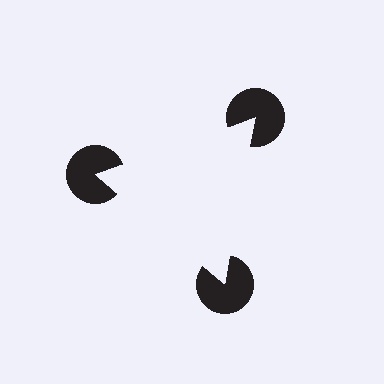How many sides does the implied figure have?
3 sides.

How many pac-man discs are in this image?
There are 3 — one at each vertex of the illusory triangle.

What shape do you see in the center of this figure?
An illusory triangle — its edges are inferred from the aligned wedge cuts in the pac-man discs, not physically drawn.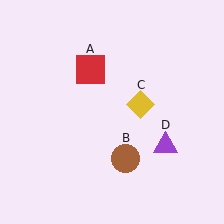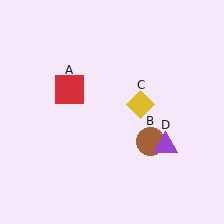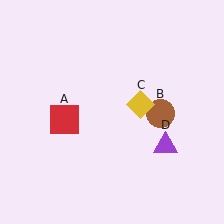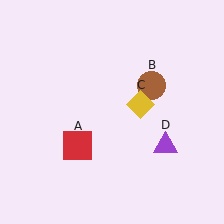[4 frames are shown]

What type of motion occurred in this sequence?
The red square (object A), brown circle (object B) rotated counterclockwise around the center of the scene.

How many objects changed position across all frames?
2 objects changed position: red square (object A), brown circle (object B).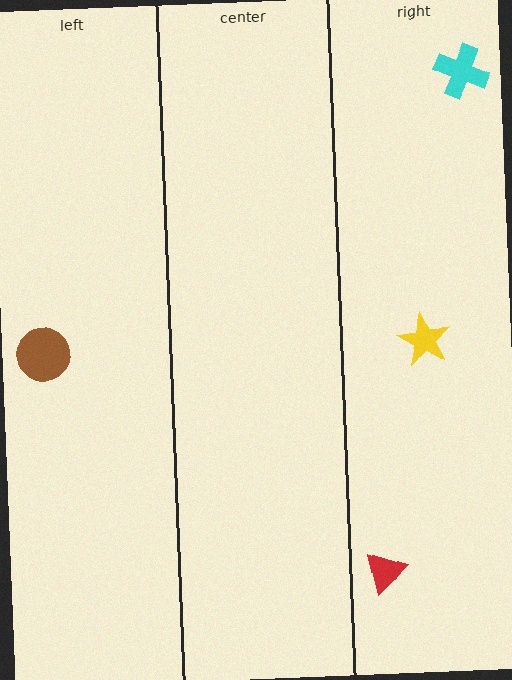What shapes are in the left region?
The brown circle.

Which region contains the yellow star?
The right region.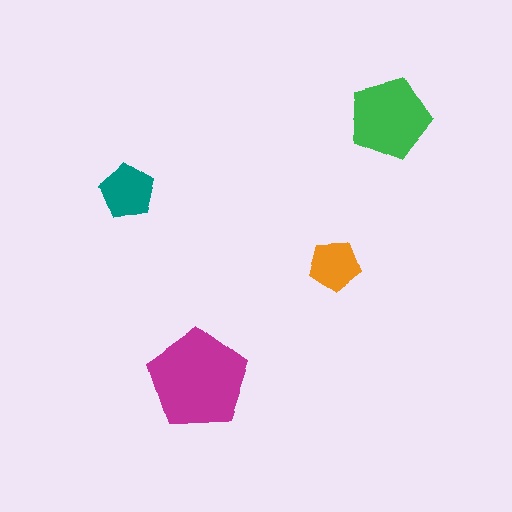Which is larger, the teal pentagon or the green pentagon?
The green one.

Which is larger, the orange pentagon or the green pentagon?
The green one.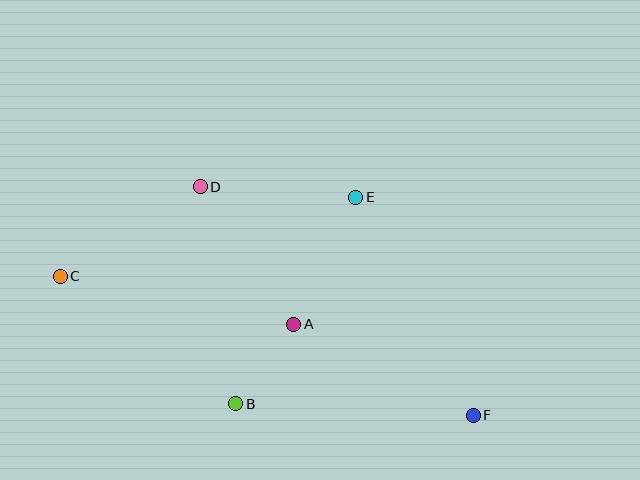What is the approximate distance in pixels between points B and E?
The distance between B and E is approximately 239 pixels.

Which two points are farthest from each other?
Points C and F are farthest from each other.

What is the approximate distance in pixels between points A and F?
The distance between A and F is approximately 202 pixels.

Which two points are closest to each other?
Points A and B are closest to each other.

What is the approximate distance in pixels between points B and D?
The distance between B and D is approximately 220 pixels.